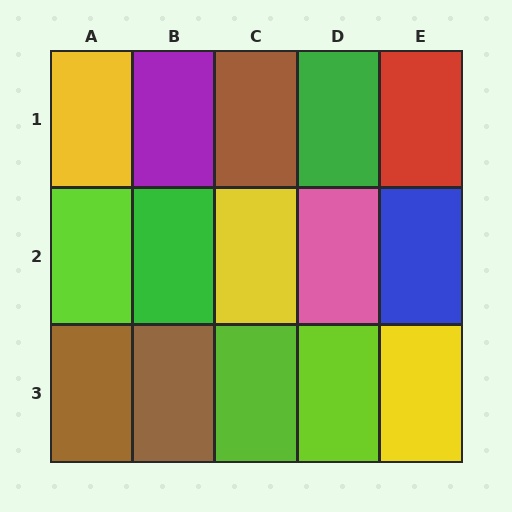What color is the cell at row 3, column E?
Yellow.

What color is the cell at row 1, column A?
Yellow.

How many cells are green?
2 cells are green.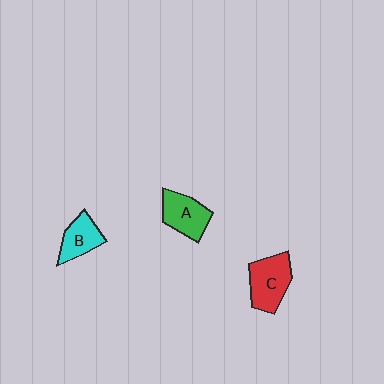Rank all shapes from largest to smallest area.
From largest to smallest: C (red), A (green), B (cyan).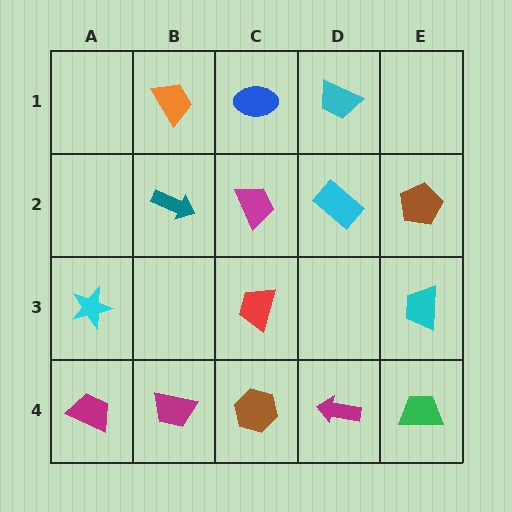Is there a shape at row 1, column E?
No, that cell is empty.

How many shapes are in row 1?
3 shapes.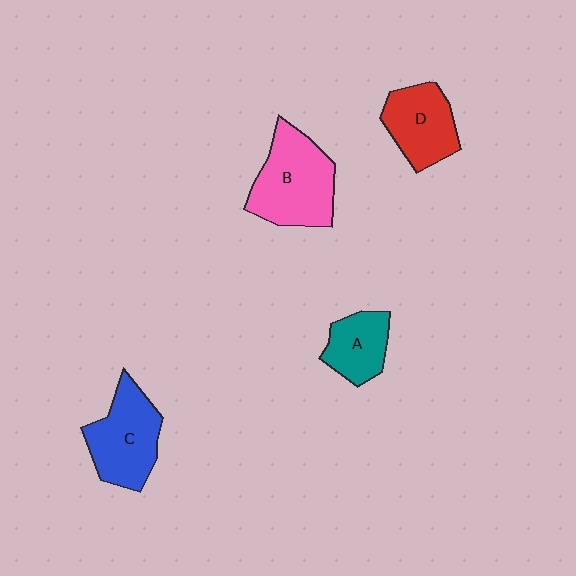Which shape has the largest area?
Shape B (pink).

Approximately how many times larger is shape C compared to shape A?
Approximately 1.5 times.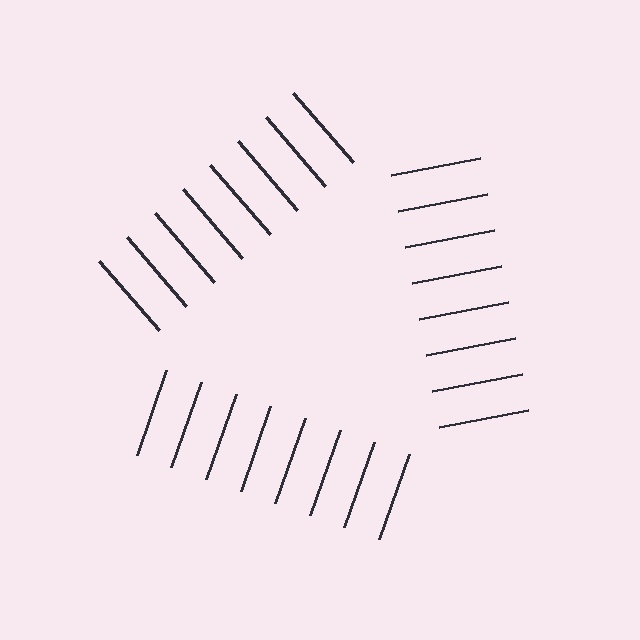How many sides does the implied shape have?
3 sides — the line-ends trace a triangle.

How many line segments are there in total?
24 — 8 along each of the 3 edges.